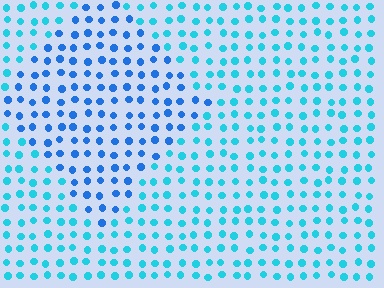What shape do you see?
I see a diamond.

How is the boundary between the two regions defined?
The boundary is defined purely by a slight shift in hue (about 29 degrees). Spacing, size, and orientation are identical on both sides.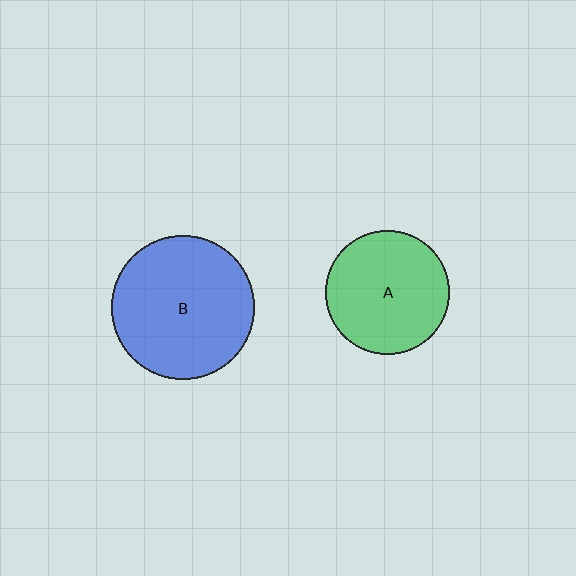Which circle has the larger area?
Circle B (blue).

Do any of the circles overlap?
No, none of the circles overlap.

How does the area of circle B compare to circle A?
Approximately 1.4 times.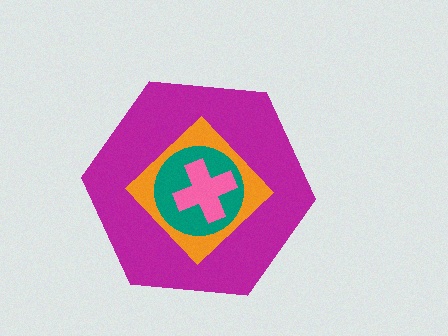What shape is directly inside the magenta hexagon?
The orange diamond.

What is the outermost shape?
The magenta hexagon.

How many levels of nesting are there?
4.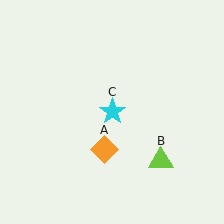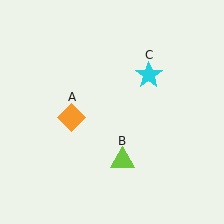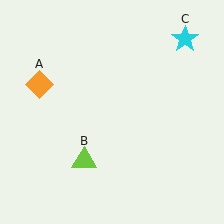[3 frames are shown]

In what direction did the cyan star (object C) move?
The cyan star (object C) moved up and to the right.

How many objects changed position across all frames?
3 objects changed position: orange diamond (object A), lime triangle (object B), cyan star (object C).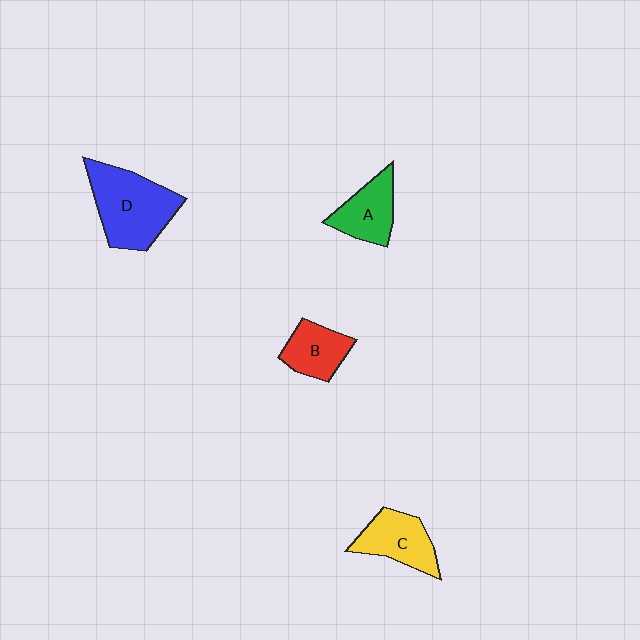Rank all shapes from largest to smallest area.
From largest to smallest: D (blue), C (yellow), A (green), B (red).